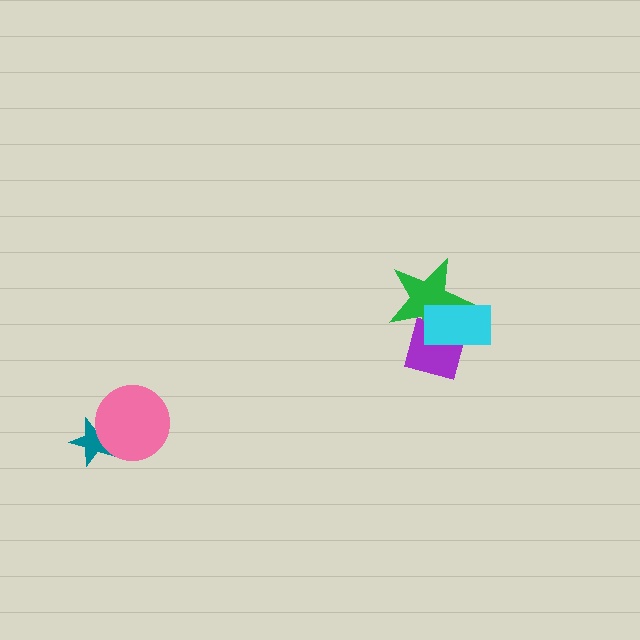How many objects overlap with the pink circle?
1 object overlaps with the pink circle.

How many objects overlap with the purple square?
2 objects overlap with the purple square.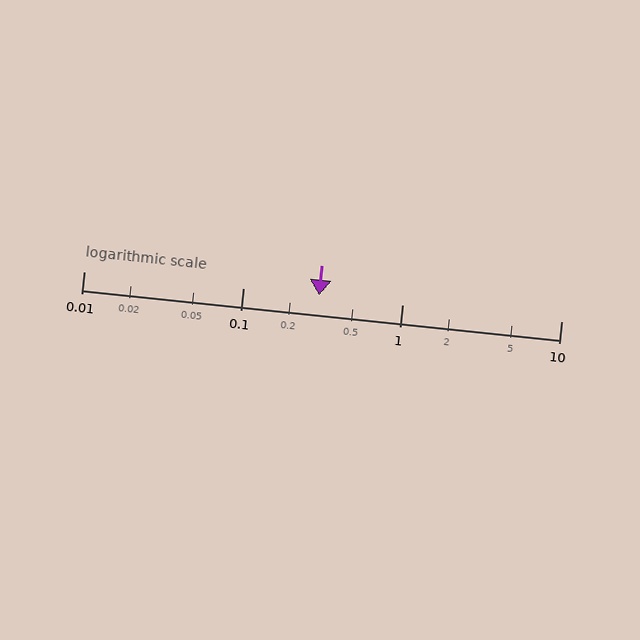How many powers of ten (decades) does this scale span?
The scale spans 3 decades, from 0.01 to 10.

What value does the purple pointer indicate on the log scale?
The pointer indicates approximately 0.3.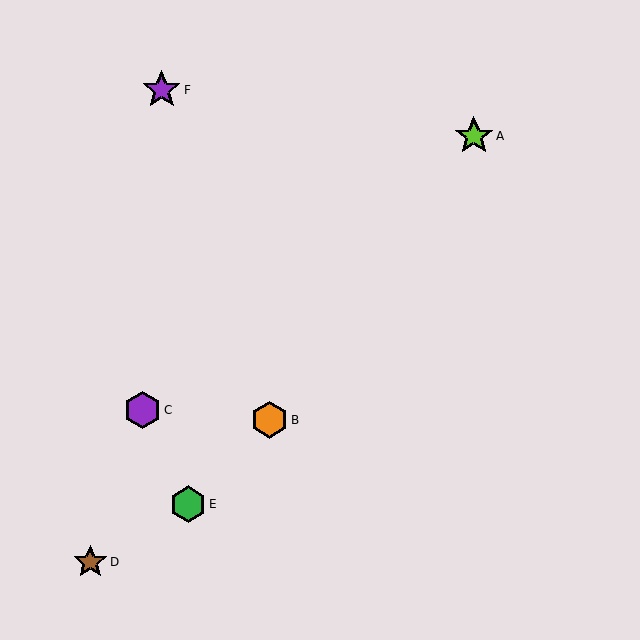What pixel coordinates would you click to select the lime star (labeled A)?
Click at (474, 136) to select the lime star A.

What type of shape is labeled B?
Shape B is an orange hexagon.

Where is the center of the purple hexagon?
The center of the purple hexagon is at (143, 410).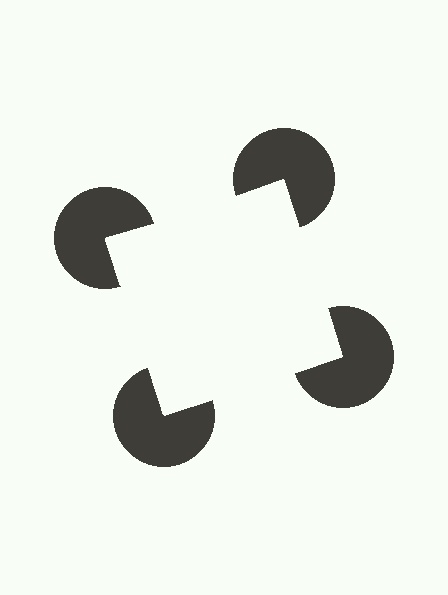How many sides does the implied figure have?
4 sides.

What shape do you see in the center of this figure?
An illusory square — its edges are inferred from the aligned wedge cuts in the pac-man discs, not physically drawn.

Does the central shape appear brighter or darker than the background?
It typically appears slightly brighter than the background, even though no actual brightness change is drawn.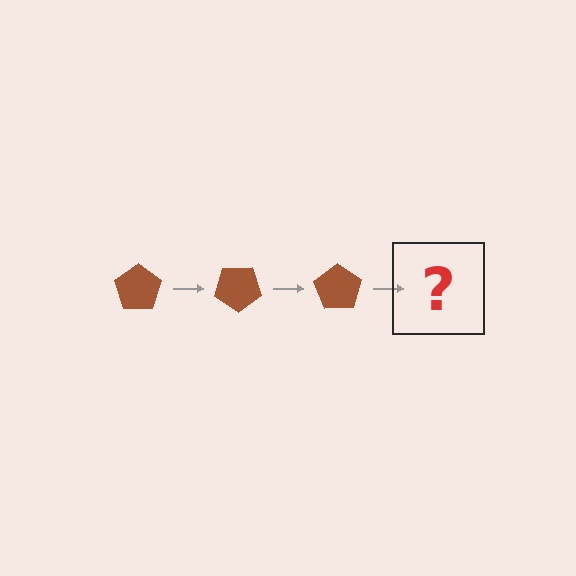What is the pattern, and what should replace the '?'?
The pattern is that the pentagon rotates 35 degrees each step. The '?' should be a brown pentagon rotated 105 degrees.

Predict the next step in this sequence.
The next step is a brown pentagon rotated 105 degrees.